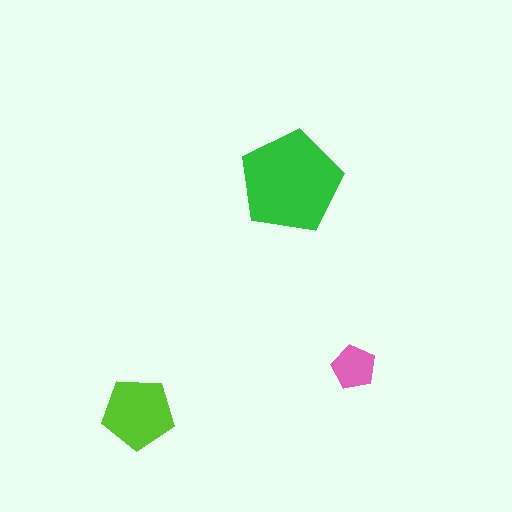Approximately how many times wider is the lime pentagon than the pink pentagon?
About 1.5 times wider.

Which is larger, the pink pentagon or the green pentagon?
The green one.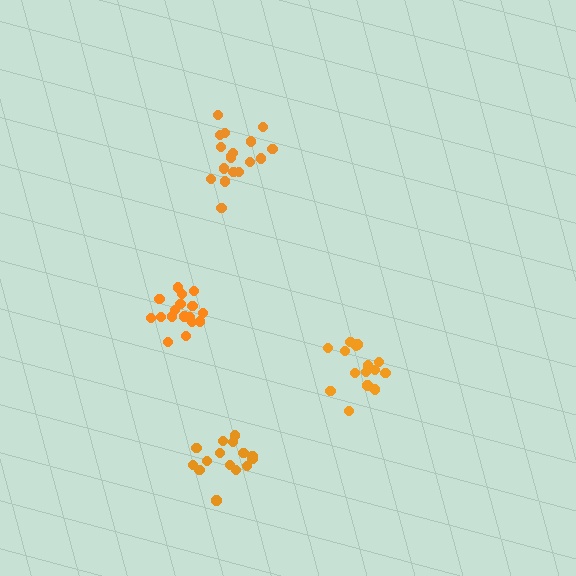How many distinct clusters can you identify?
There are 4 distinct clusters.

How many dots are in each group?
Group 1: 18 dots, Group 2: 15 dots, Group 3: 15 dots, Group 4: 17 dots (65 total).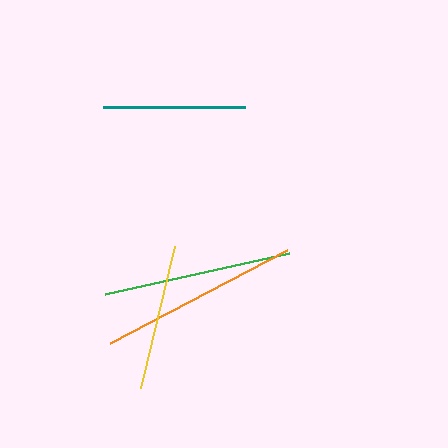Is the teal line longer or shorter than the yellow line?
The yellow line is longer than the teal line.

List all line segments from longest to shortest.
From longest to shortest: orange, green, yellow, teal.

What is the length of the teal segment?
The teal segment is approximately 142 pixels long.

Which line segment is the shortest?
The teal line is the shortest at approximately 142 pixels.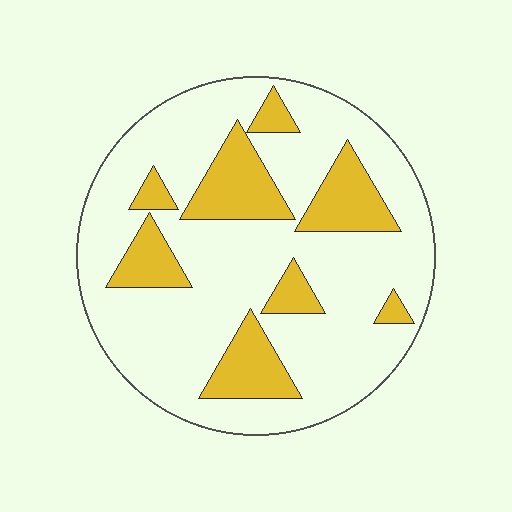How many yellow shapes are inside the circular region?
8.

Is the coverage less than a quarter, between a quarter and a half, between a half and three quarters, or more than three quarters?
Less than a quarter.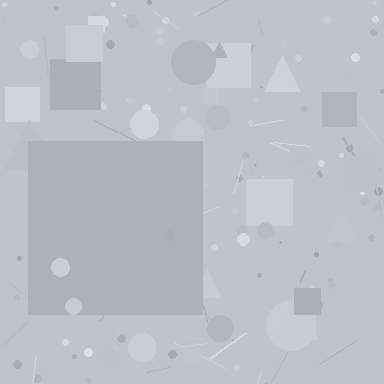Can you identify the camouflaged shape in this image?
The camouflaged shape is a square.